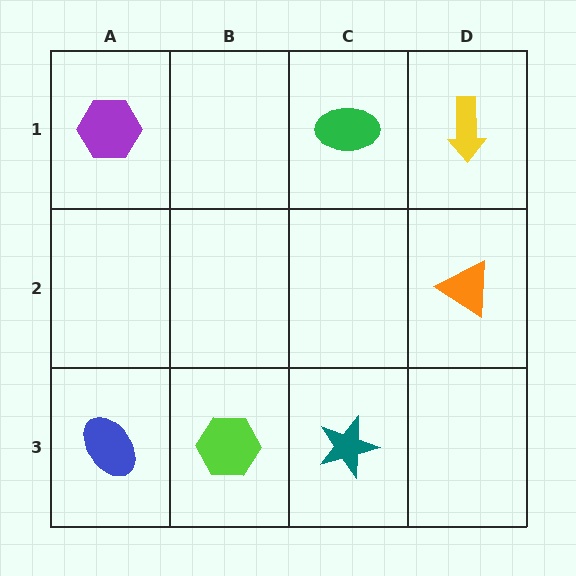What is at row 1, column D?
A yellow arrow.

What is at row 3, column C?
A teal star.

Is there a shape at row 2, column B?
No, that cell is empty.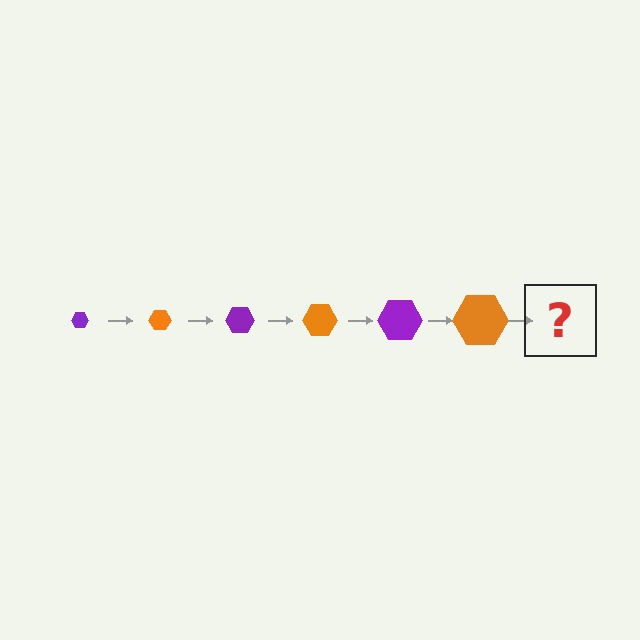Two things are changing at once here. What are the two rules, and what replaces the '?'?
The two rules are that the hexagon grows larger each step and the color cycles through purple and orange. The '?' should be a purple hexagon, larger than the previous one.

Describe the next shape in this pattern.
It should be a purple hexagon, larger than the previous one.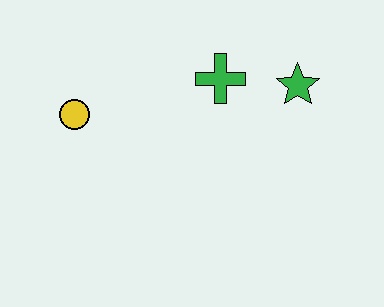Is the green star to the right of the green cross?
Yes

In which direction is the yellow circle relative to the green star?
The yellow circle is to the left of the green star.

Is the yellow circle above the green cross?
No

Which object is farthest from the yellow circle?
The green star is farthest from the yellow circle.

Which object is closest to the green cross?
The green star is closest to the green cross.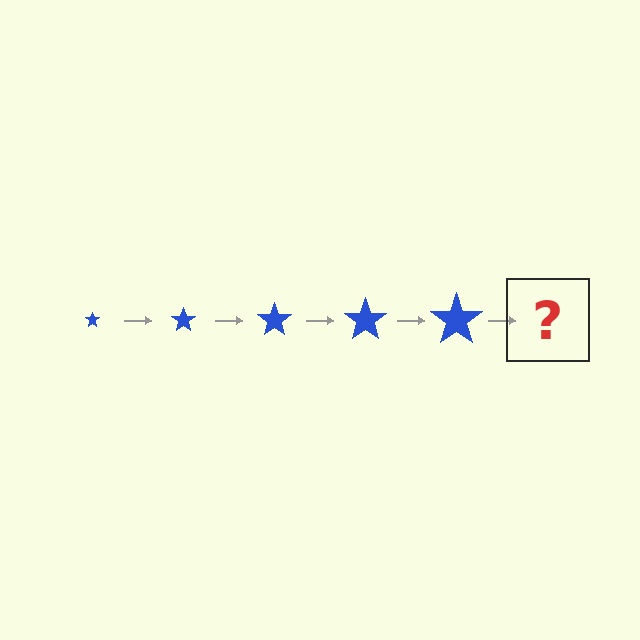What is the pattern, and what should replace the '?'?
The pattern is that the star gets progressively larger each step. The '?' should be a blue star, larger than the previous one.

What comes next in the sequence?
The next element should be a blue star, larger than the previous one.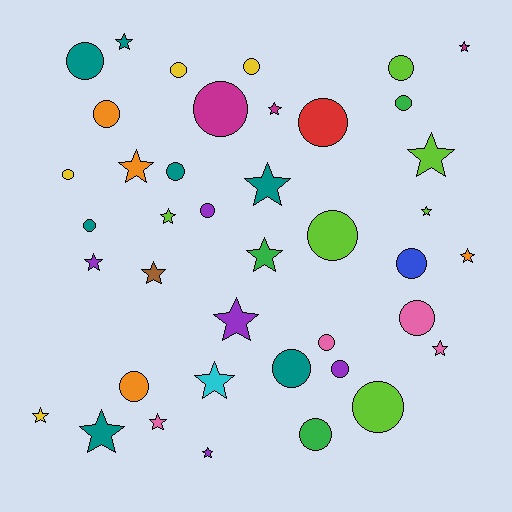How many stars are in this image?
There are 19 stars.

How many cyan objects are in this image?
There is 1 cyan object.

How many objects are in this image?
There are 40 objects.